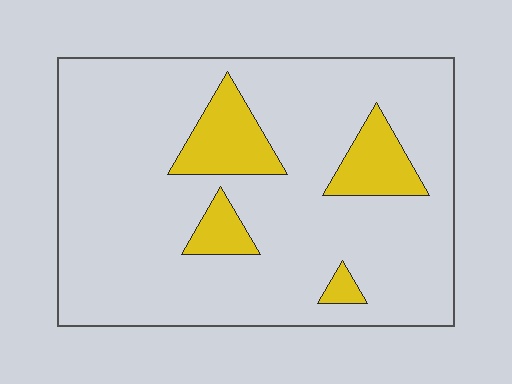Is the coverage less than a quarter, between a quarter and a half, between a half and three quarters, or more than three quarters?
Less than a quarter.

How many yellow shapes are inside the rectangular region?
4.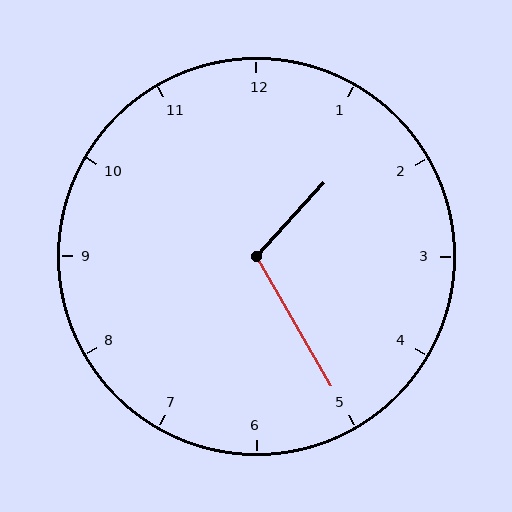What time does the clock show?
1:25.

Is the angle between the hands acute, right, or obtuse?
It is obtuse.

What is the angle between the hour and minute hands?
Approximately 108 degrees.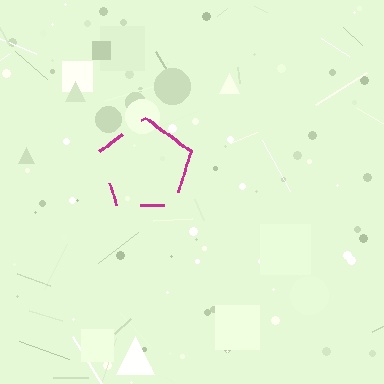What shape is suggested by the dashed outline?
The dashed outline suggests a pentagon.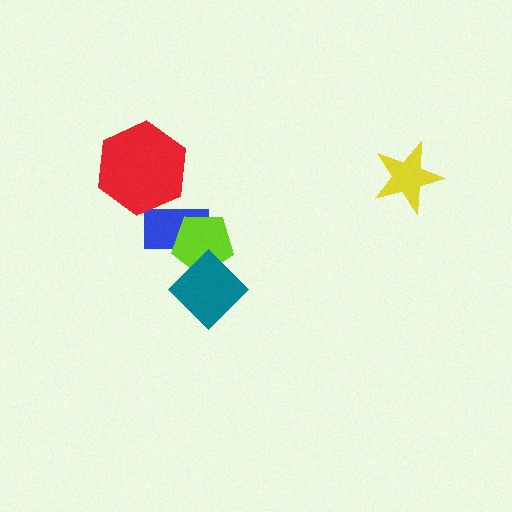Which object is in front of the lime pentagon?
The teal diamond is in front of the lime pentagon.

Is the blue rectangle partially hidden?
Yes, it is partially covered by another shape.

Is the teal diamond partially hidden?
No, no other shape covers it.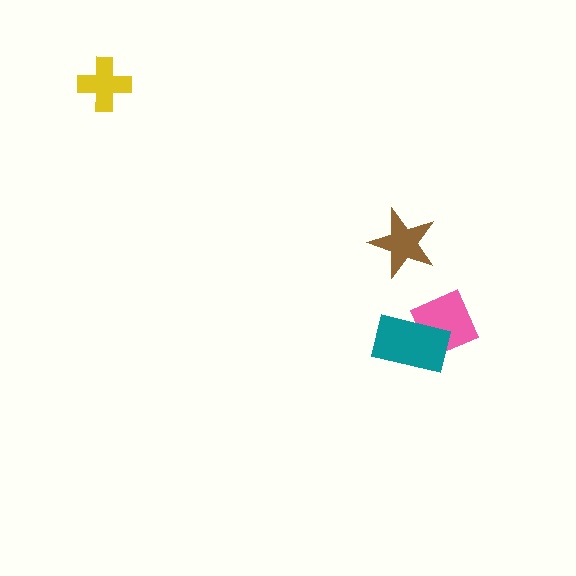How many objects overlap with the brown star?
0 objects overlap with the brown star.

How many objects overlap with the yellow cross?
0 objects overlap with the yellow cross.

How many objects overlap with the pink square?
1 object overlaps with the pink square.